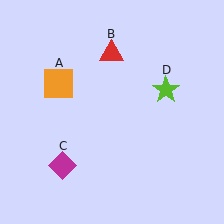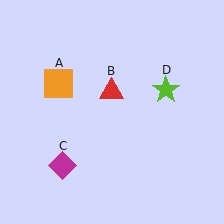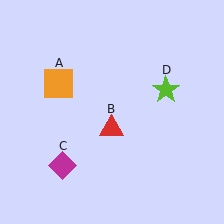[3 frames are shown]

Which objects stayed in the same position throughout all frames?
Orange square (object A) and magenta diamond (object C) and lime star (object D) remained stationary.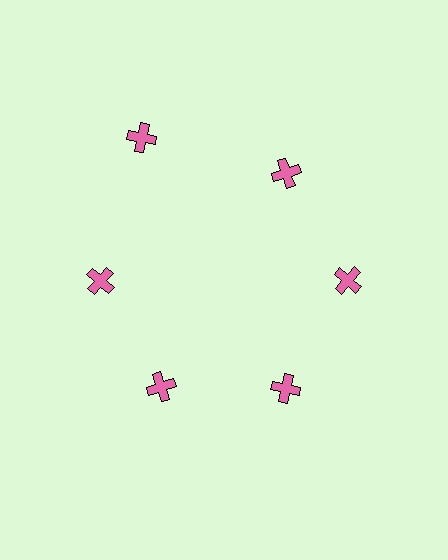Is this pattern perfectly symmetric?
No. The 6 pink crosses are arranged in a ring, but one element near the 11 o'clock position is pushed outward from the center, breaking the 6-fold rotational symmetry.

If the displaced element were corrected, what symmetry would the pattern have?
It would have 6-fold rotational symmetry — the pattern would map onto itself every 60 degrees.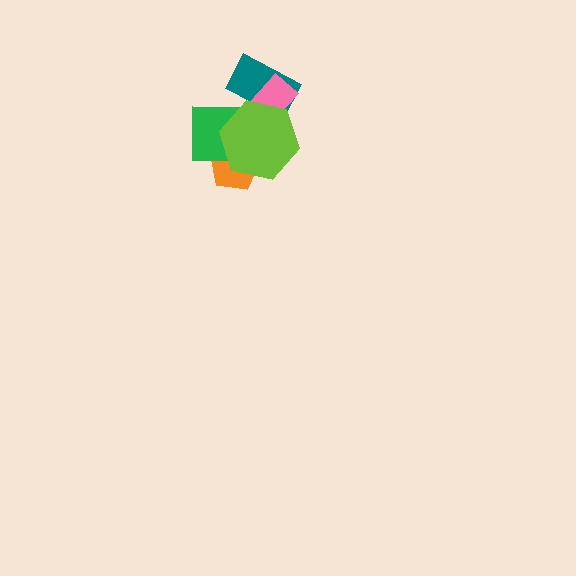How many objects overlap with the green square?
2 objects overlap with the green square.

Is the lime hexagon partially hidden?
No, no other shape covers it.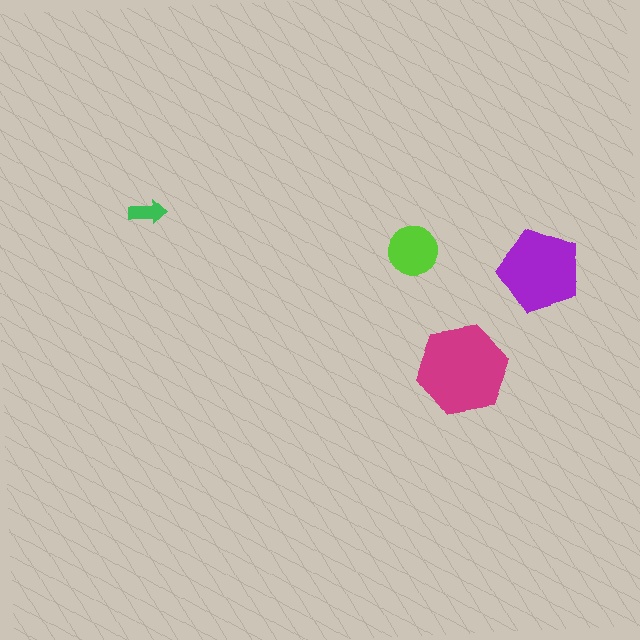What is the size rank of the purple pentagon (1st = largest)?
2nd.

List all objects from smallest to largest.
The green arrow, the lime circle, the purple pentagon, the magenta hexagon.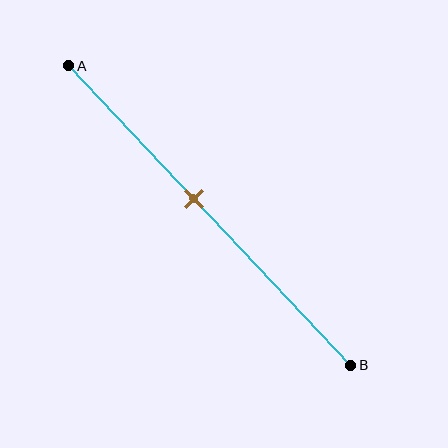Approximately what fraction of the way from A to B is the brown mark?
The brown mark is approximately 45% of the way from A to B.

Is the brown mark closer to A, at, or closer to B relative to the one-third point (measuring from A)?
The brown mark is closer to point B than the one-third point of segment AB.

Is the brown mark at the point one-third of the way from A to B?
No, the mark is at about 45% from A, not at the 33% one-third point.